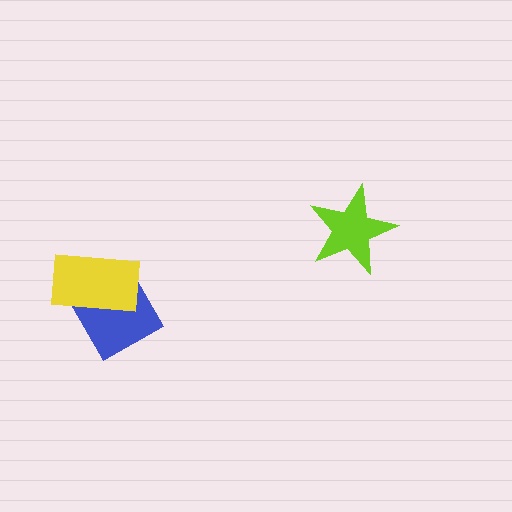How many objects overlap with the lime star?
0 objects overlap with the lime star.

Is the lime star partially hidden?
No, no other shape covers it.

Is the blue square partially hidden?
Yes, it is partially covered by another shape.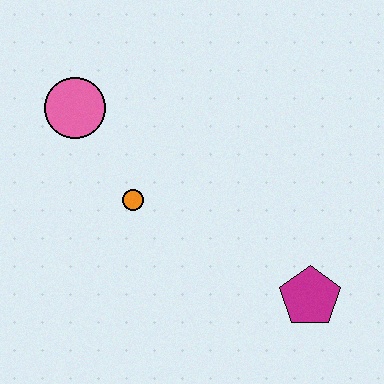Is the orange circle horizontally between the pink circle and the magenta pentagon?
Yes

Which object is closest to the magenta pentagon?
The orange circle is closest to the magenta pentagon.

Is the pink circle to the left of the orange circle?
Yes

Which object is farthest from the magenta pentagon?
The pink circle is farthest from the magenta pentagon.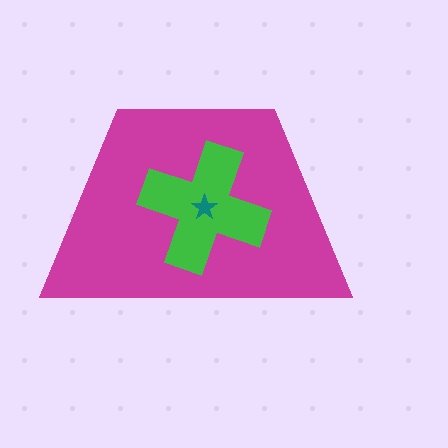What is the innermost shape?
The teal star.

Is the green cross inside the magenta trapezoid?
Yes.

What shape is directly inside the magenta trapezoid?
The green cross.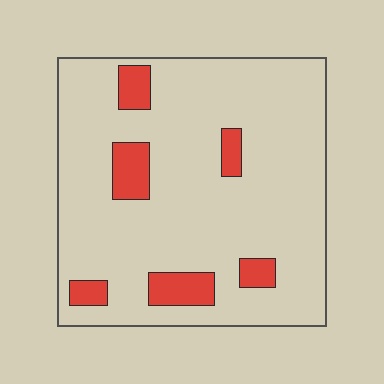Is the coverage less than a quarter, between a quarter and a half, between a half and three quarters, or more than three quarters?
Less than a quarter.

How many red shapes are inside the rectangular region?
6.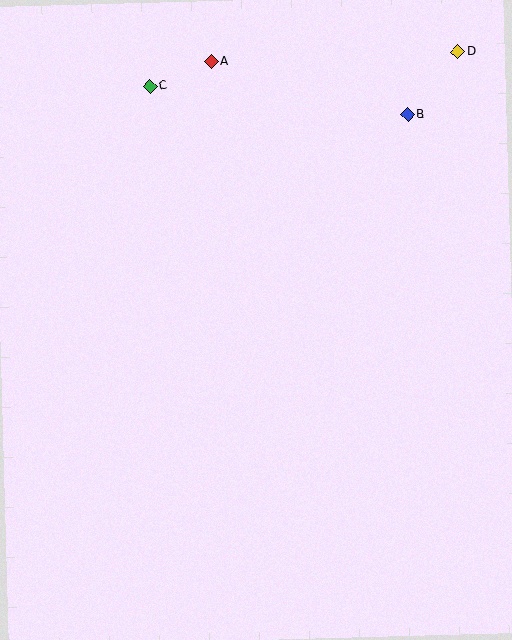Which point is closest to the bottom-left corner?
Point C is closest to the bottom-left corner.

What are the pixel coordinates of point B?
Point B is at (408, 114).